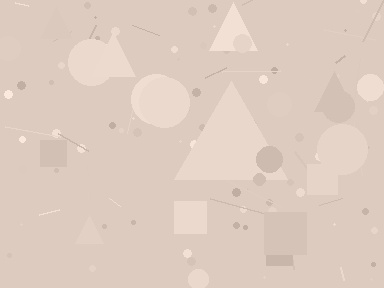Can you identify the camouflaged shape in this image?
The camouflaged shape is a triangle.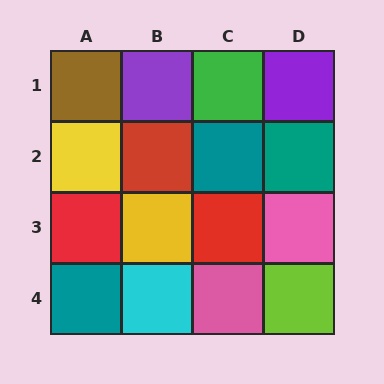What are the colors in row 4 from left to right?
Teal, cyan, pink, lime.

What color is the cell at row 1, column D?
Purple.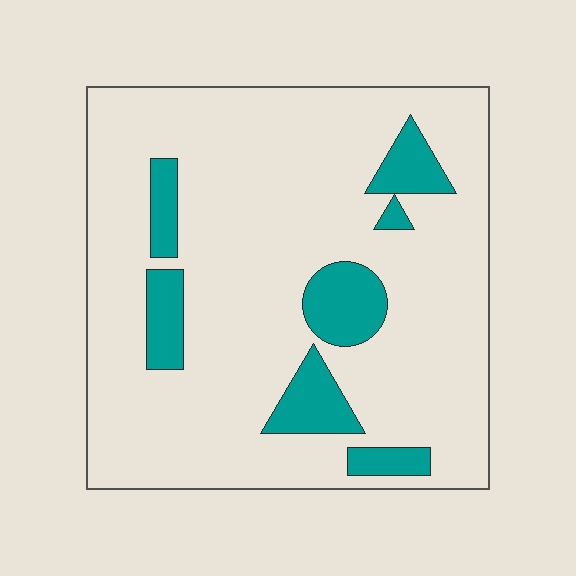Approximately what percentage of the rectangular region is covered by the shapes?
Approximately 15%.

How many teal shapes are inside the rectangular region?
7.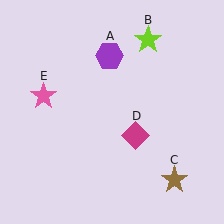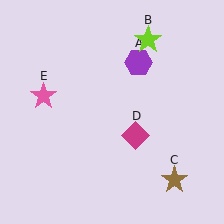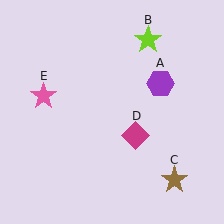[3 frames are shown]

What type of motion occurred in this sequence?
The purple hexagon (object A) rotated clockwise around the center of the scene.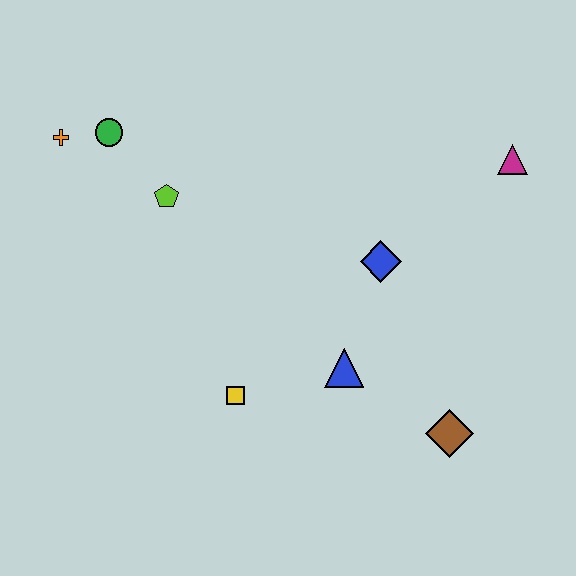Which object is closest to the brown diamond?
The blue triangle is closest to the brown diamond.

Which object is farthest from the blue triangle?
The orange cross is farthest from the blue triangle.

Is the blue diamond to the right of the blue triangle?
Yes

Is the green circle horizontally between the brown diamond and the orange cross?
Yes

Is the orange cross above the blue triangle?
Yes